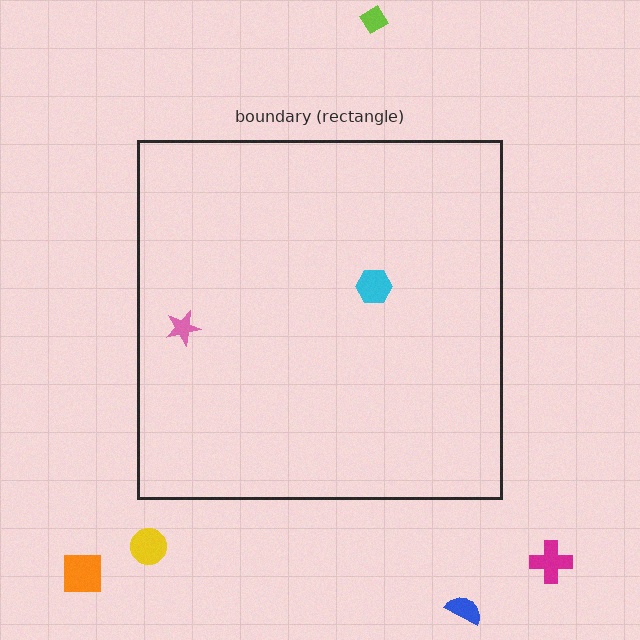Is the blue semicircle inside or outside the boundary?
Outside.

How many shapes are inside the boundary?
2 inside, 5 outside.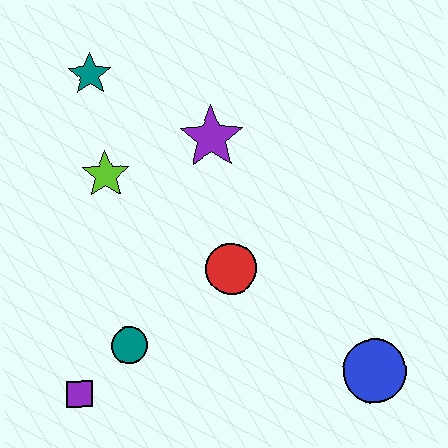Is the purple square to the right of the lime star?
No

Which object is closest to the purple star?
The lime star is closest to the purple star.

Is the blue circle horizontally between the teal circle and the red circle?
No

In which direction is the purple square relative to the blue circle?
The purple square is to the left of the blue circle.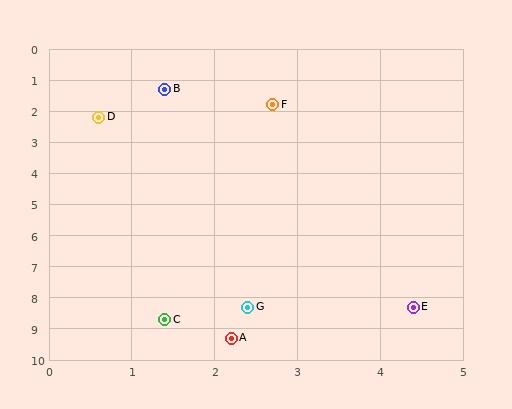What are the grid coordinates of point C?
Point C is at approximately (1.4, 8.7).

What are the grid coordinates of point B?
Point B is at approximately (1.4, 1.3).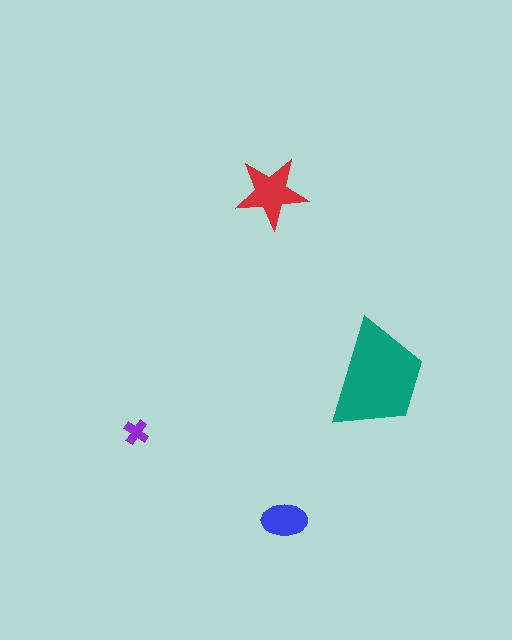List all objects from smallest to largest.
The purple cross, the blue ellipse, the red star, the teal trapezoid.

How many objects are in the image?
There are 4 objects in the image.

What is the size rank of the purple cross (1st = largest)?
4th.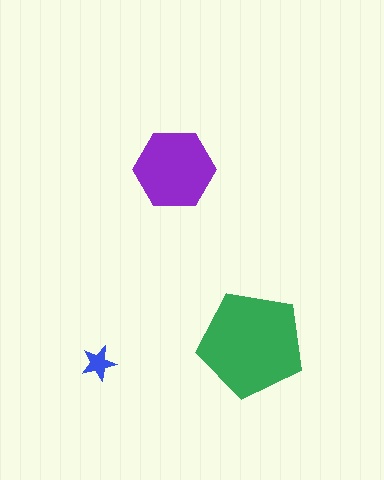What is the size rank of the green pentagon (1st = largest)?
1st.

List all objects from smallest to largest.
The blue star, the purple hexagon, the green pentagon.